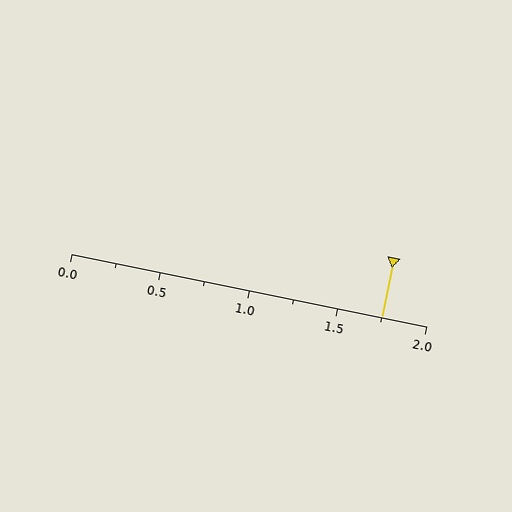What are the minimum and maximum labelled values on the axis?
The axis runs from 0.0 to 2.0.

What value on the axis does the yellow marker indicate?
The marker indicates approximately 1.75.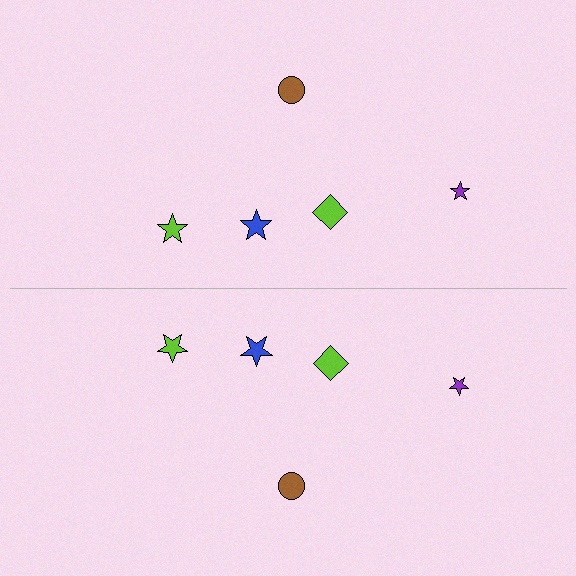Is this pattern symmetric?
Yes, this pattern has bilateral (reflection) symmetry.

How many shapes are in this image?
There are 10 shapes in this image.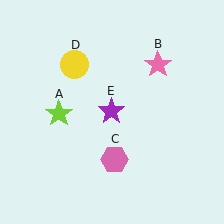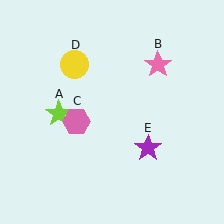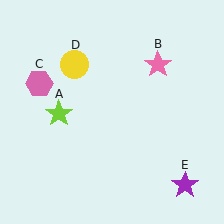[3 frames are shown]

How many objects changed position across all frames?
2 objects changed position: pink hexagon (object C), purple star (object E).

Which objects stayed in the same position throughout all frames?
Lime star (object A) and pink star (object B) and yellow circle (object D) remained stationary.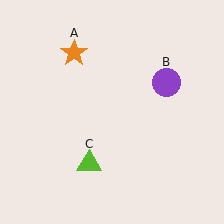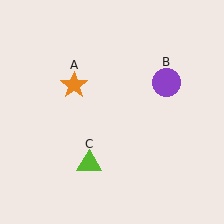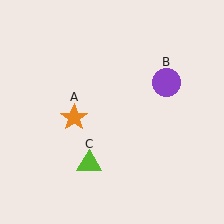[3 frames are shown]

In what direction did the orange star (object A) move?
The orange star (object A) moved down.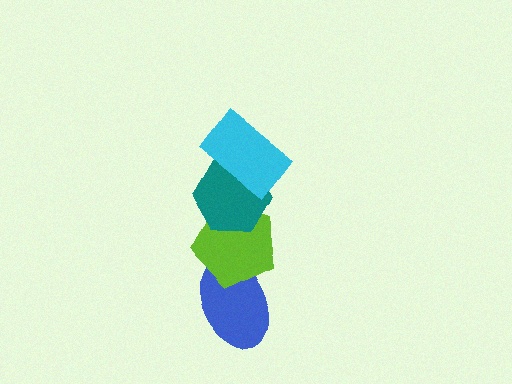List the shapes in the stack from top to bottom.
From top to bottom: the cyan rectangle, the teal hexagon, the lime pentagon, the blue ellipse.